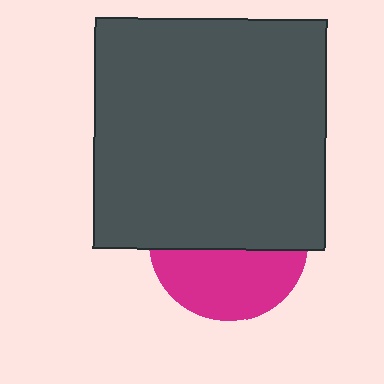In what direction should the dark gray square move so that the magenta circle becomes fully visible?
The dark gray square should move up. That is the shortest direction to clear the overlap and leave the magenta circle fully visible.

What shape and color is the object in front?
The object in front is a dark gray square.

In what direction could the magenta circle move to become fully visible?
The magenta circle could move down. That would shift it out from behind the dark gray square entirely.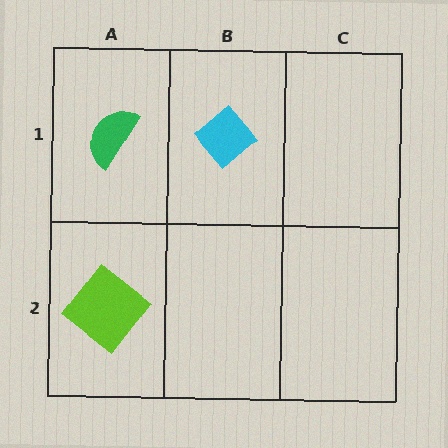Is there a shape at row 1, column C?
No, that cell is empty.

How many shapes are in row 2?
1 shape.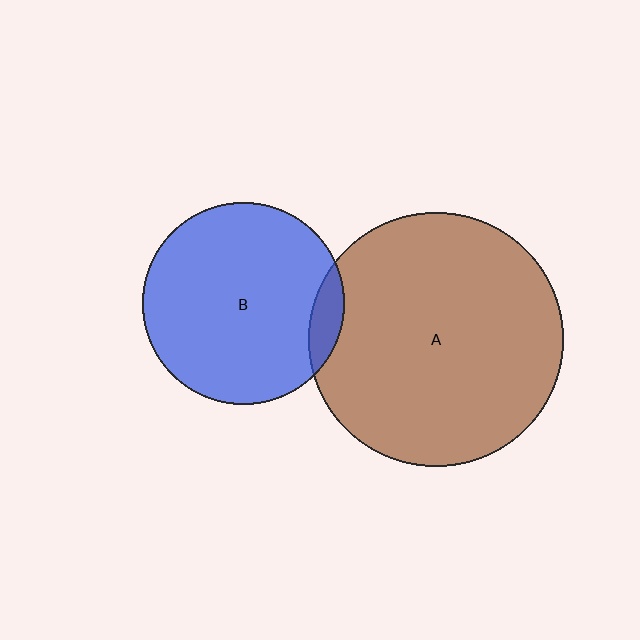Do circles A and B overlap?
Yes.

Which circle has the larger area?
Circle A (brown).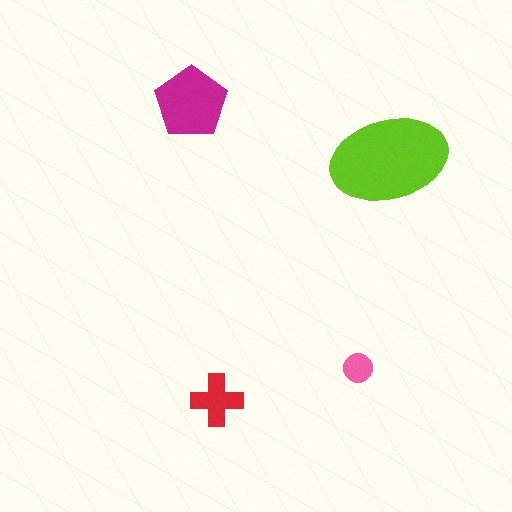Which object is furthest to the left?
The magenta pentagon is leftmost.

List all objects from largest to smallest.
The lime ellipse, the magenta pentagon, the red cross, the pink circle.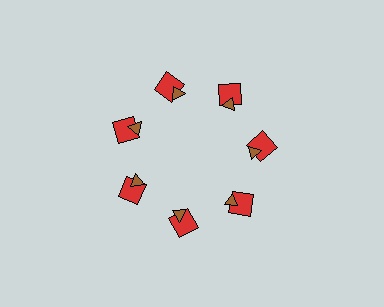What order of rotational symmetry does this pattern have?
This pattern has 7-fold rotational symmetry.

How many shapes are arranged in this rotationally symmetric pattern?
There are 14 shapes, arranged in 7 groups of 2.